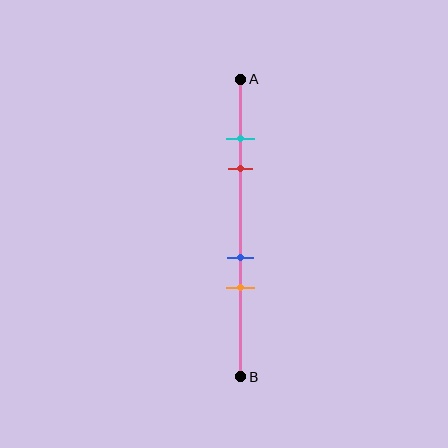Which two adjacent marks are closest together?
The cyan and red marks are the closest adjacent pair.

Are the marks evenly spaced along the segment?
No, the marks are not evenly spaced.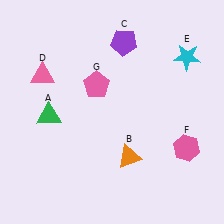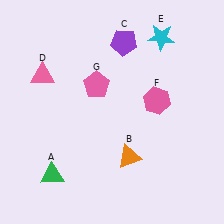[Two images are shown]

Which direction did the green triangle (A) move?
The green triangle (A) moved down.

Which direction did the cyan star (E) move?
The cyan star (E) moved left.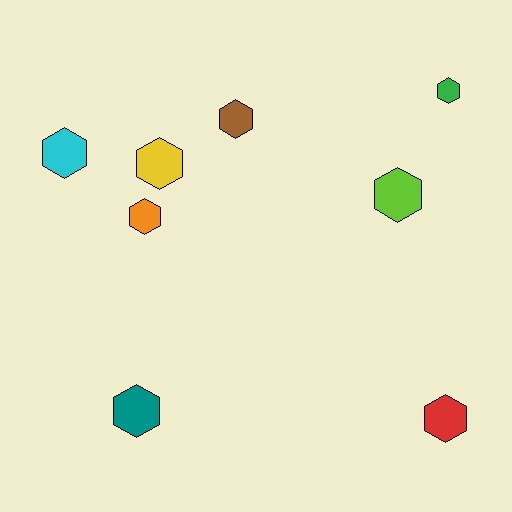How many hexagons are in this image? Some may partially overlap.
There are 8 hexagons.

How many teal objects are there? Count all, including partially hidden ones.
There is 1 teal object.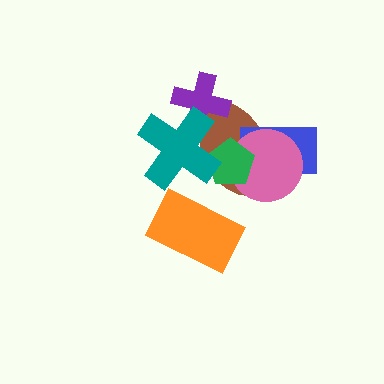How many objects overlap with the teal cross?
3 objects overlap with the teal cross.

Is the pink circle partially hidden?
Yes, it is partially covered by another shape.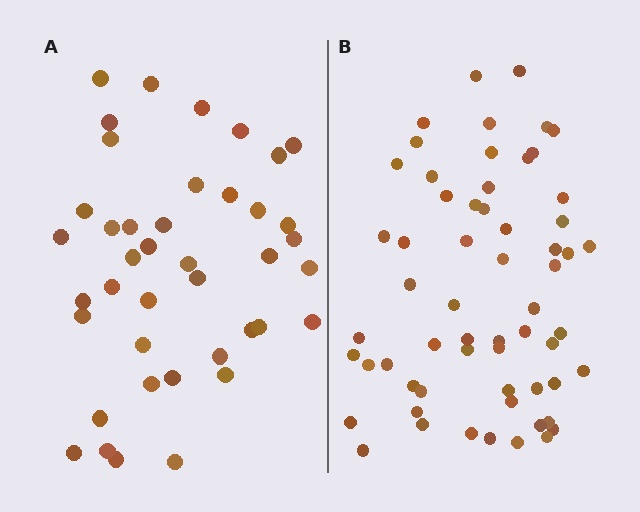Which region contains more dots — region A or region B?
Region B (the right region) has more dots.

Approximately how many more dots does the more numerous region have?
Region B has approximately 20 more dots than region A.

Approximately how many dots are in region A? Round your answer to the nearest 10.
About 40 dots. (The exact count is 41, which rounds to 40.)